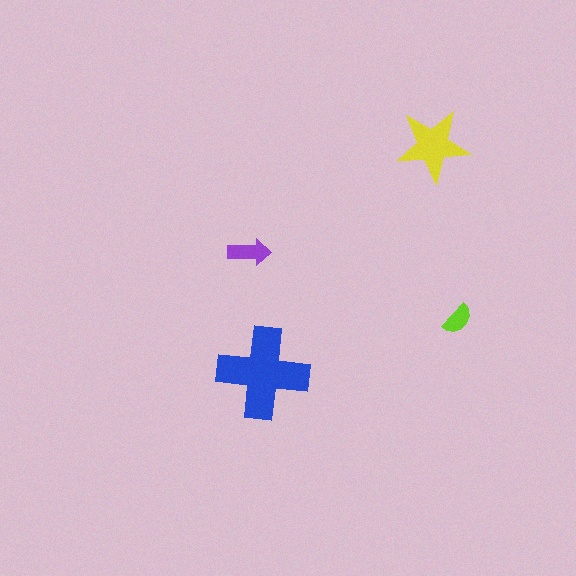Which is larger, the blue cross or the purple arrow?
The blue cross.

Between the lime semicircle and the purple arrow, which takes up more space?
The purple arrow.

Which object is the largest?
The blue cross.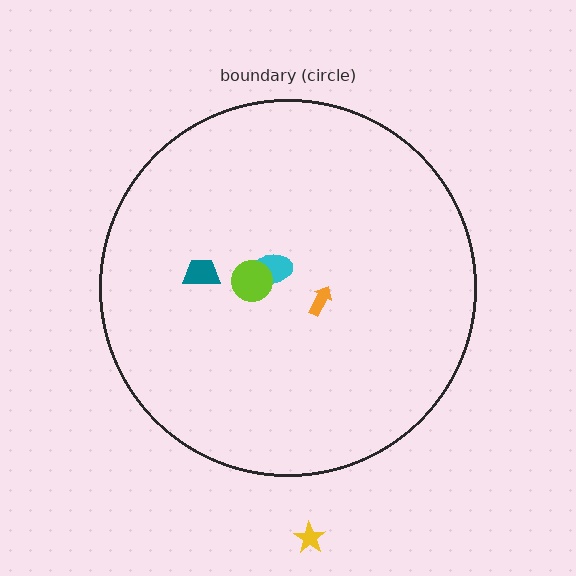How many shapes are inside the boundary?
4 inside, 1 outside.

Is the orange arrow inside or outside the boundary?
Inside.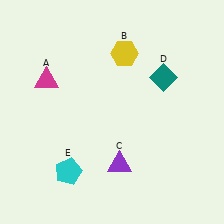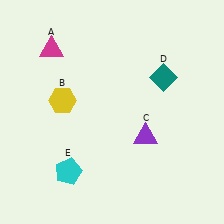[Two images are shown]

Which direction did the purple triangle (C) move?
The purple triangle (C) moved up.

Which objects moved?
The objects that moved are: the magenta triangle (A), the yellow hexagon (B), the purple triangle (C).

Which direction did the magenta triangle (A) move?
The magenta triangle (A) moved up.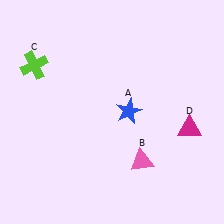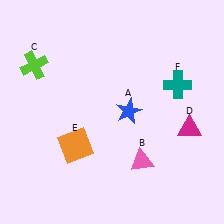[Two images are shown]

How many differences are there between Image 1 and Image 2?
There are 2 differences between the two images.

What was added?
An orange square (E), a teal cross (F) were added in Image 2.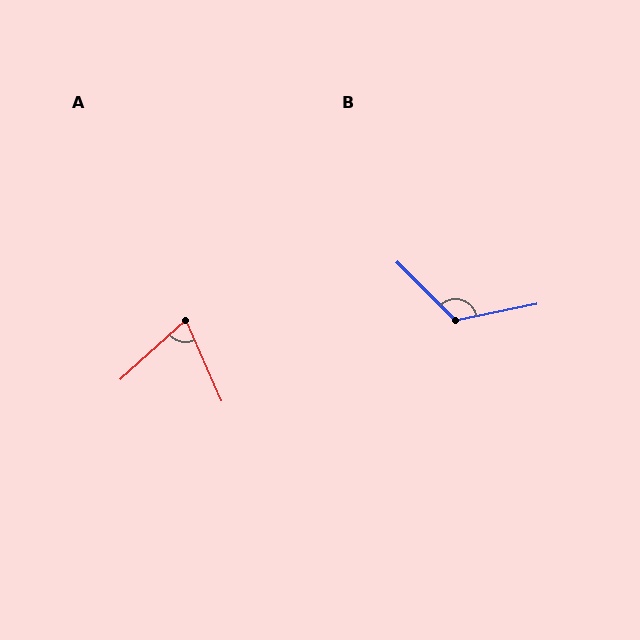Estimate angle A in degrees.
Approximately 72 degrees.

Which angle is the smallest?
A, at approximately 72 degrees.